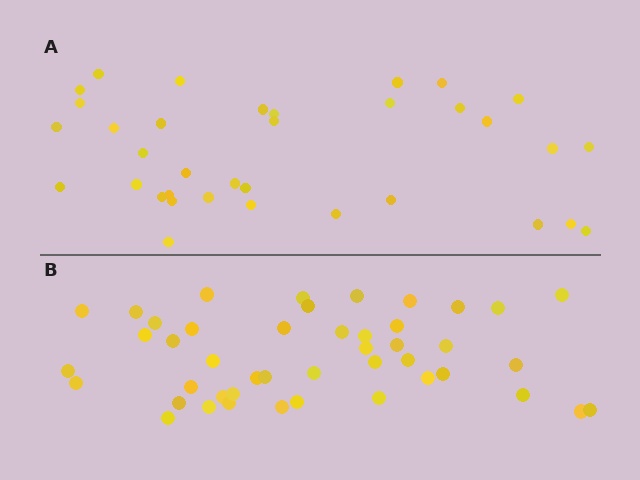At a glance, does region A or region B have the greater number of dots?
Region B (the bottom region) has more dots.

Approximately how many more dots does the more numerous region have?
Region B has roughly 10 or so more dots than region A.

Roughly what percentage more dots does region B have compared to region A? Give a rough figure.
About 30% more.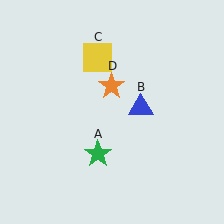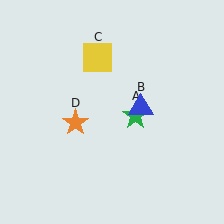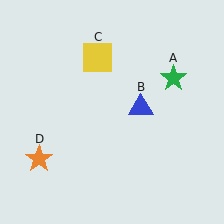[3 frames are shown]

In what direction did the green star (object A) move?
The green star (object A) moved up and to the right.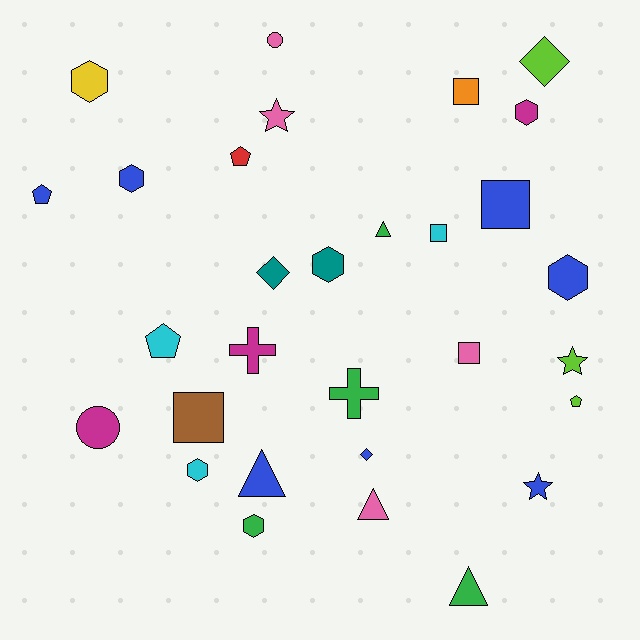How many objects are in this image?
There are 30 objects.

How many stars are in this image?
There are 3 stars.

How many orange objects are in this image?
There is 1 orange object.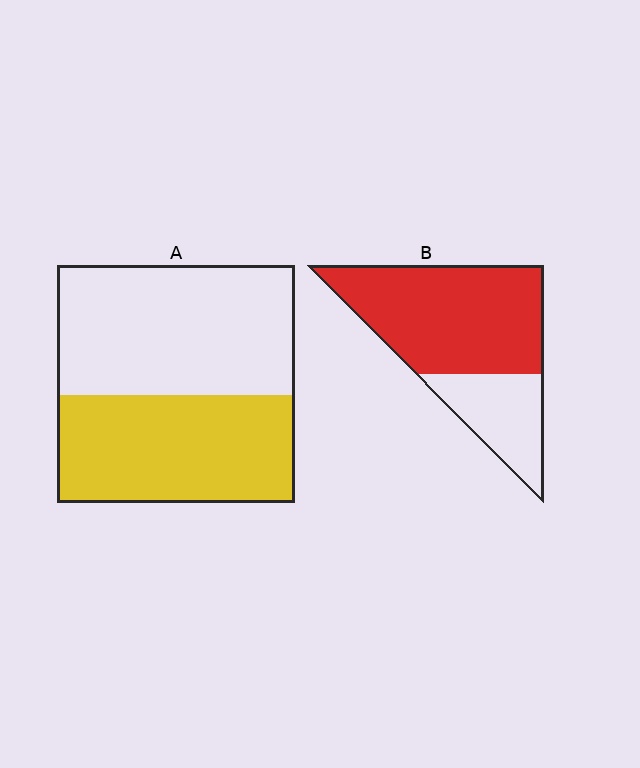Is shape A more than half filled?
No.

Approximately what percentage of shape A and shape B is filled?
A is approximately 45% and B is approximately 70%.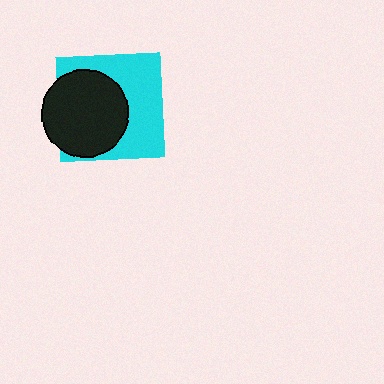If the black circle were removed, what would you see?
You would see the complete cyan square.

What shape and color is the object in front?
The object in front is a black circle.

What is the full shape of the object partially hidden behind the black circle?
The partially hidden object is a cyan square.